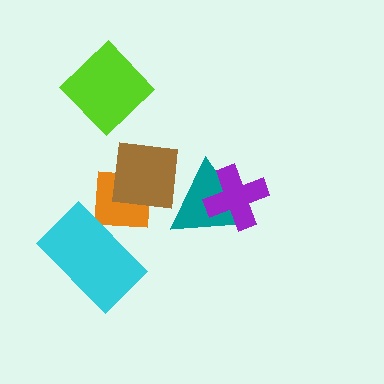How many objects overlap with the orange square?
2 objects overlap with the orange square.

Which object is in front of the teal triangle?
The purple cross is in front of the teal triangle.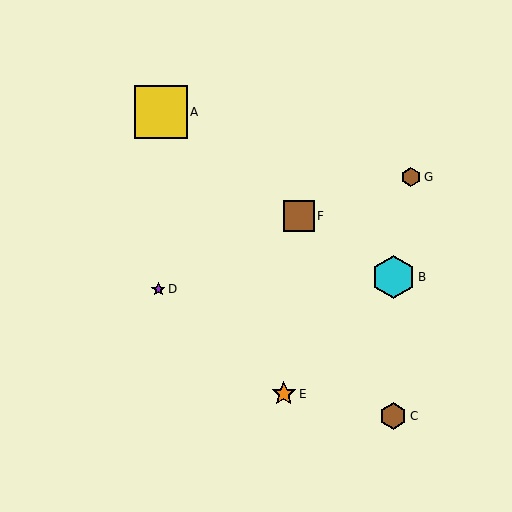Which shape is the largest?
The yellow square (labeled A) is the largest.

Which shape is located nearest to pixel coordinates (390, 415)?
The brown hexagon (labeled C) at (393, 416) is nearest to that location.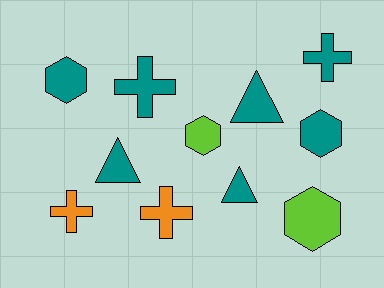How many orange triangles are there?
There are no orange triangles.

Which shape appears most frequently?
Cross, with 4 objects.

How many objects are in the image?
There are 11 objects.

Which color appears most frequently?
Teal, with 7 objects.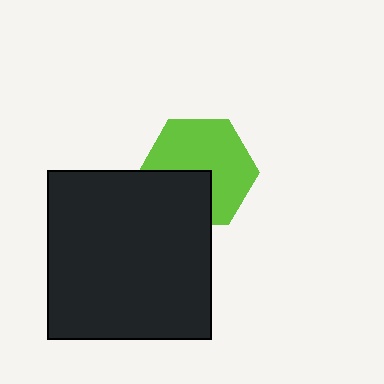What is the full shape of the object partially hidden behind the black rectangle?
The partially hidden object is a lime hexagon.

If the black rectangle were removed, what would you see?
You would see the complete lime hexagon.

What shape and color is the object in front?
The object in front is a black rectangle.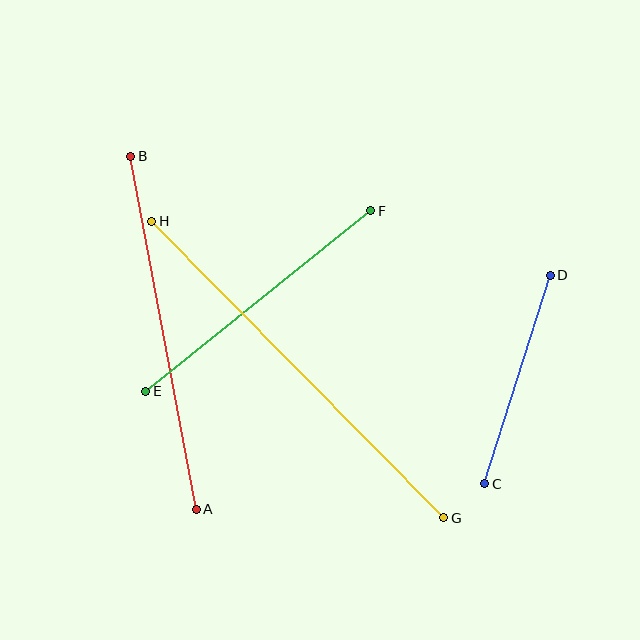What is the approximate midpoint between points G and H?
The midpoint is at approximately (298, 370) pixels.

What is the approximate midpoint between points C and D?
The midpoint is at approximately (518, 379) pixels.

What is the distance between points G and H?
The distance is approximately 416 pixels.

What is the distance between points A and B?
The distance is approximately 359 pixels.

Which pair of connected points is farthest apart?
Points G and H are farthest apart.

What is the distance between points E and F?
The distance is approximately 289 pixels.